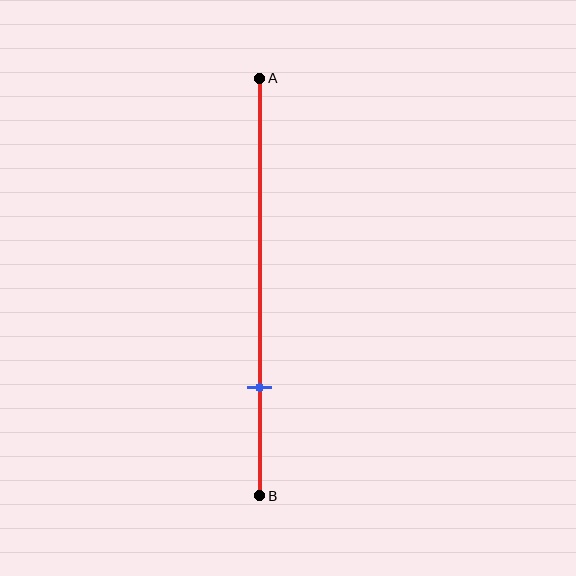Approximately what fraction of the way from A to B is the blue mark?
The blue mark is approximately 75% of the way from A to B.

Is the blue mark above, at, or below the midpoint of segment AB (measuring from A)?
The blue mark is below the midpoint of segment AB.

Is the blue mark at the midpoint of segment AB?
No, the mark is at about 75% from A, not at the 50% midpoint.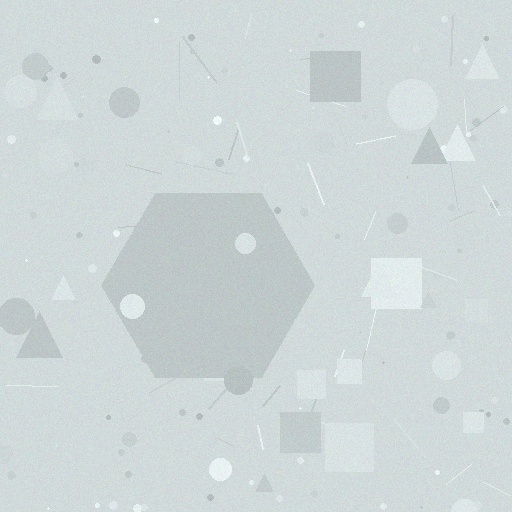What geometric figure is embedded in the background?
A hexagon is embedded in the background.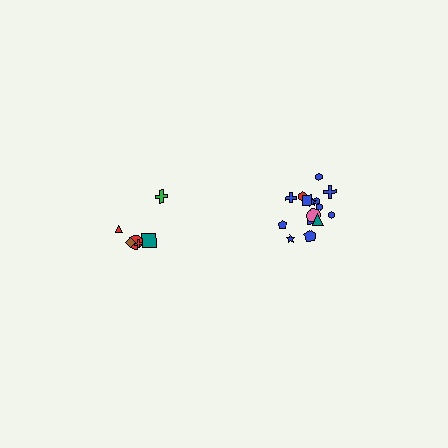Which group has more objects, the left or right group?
The right group.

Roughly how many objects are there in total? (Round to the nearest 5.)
Roughly 20 objects in total.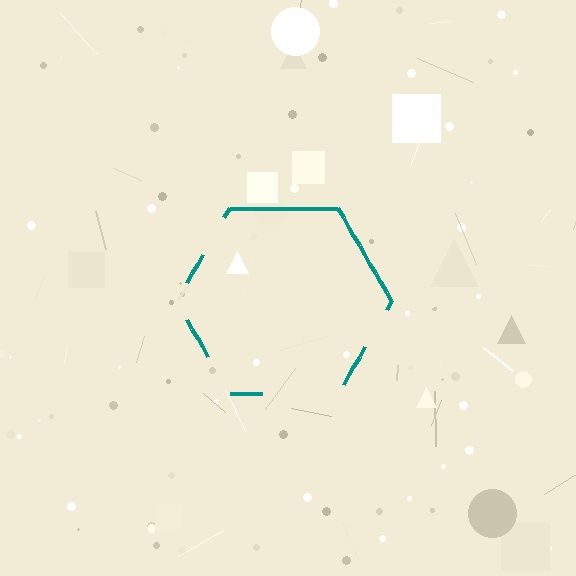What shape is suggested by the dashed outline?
The dashed outline suggests a hexagon.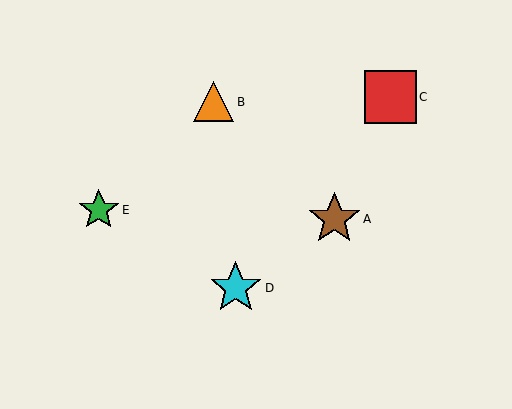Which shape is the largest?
The brown star (labeled A) is the largest.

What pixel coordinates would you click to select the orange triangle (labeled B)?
Click at (214, 102) to select the orange triangle B.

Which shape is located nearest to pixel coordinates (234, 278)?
The cyan star (labeled D) at (236, 288) is nearest to that location.